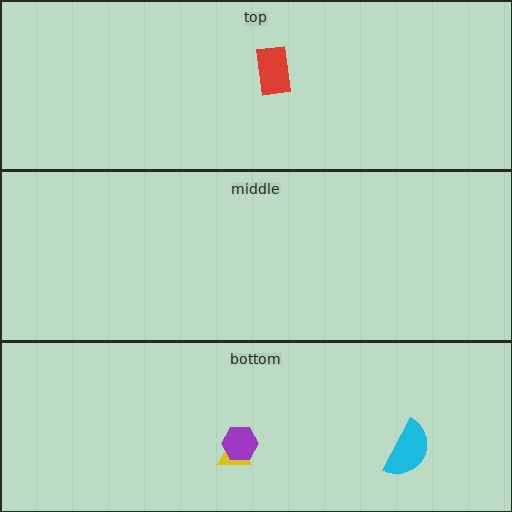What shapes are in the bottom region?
The yellow triangle, the purple hexagon, the cyan semicircle.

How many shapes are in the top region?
1.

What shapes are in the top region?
The red rectangle.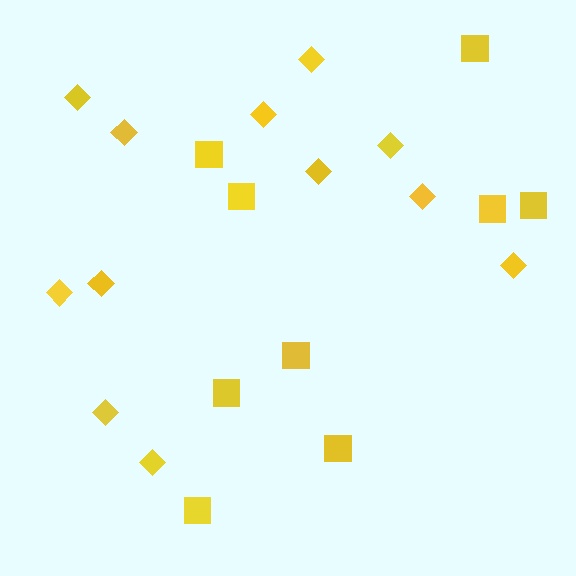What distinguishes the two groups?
There are 2 groups: one group of squares (9) and one group of diamonds (12).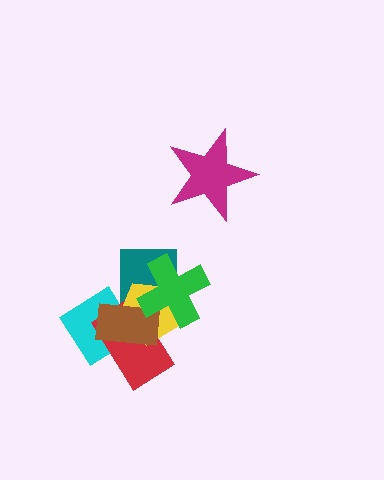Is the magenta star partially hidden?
No, no other shape covers it.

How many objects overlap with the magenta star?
0 objects overlap with the magenta star.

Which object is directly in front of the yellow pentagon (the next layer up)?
The brown rectangle is directly in front of the yellow pentagon.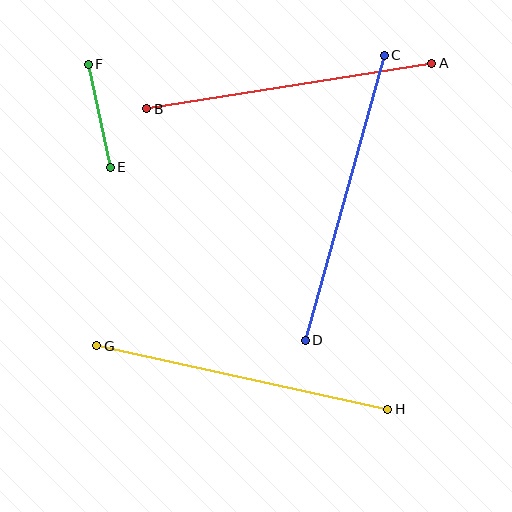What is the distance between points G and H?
The distance is approximately 298 pixels.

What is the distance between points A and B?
The distance is approximately 289 pixels.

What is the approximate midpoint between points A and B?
The midpoint is at approximately (289, 86) pixels.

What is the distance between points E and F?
The distance is approximately 105 pixels.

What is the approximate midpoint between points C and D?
The midpoint is at approximately (345, 198) pixels.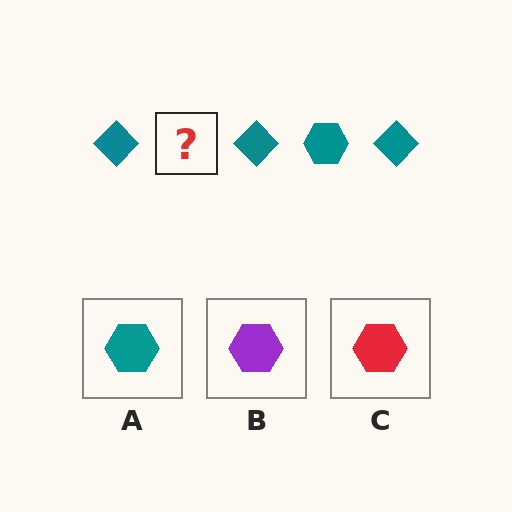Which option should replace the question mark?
Option A.